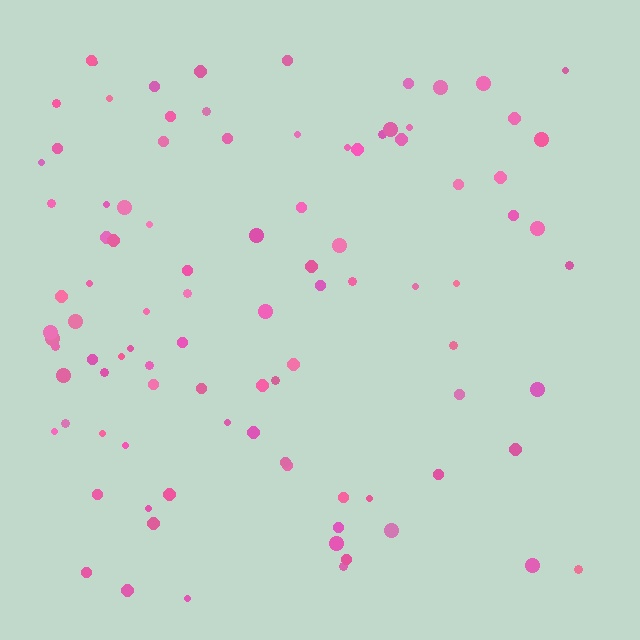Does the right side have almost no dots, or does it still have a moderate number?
Still a moderate number, just noticeably fewer than the left.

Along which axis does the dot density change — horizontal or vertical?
Horizontal.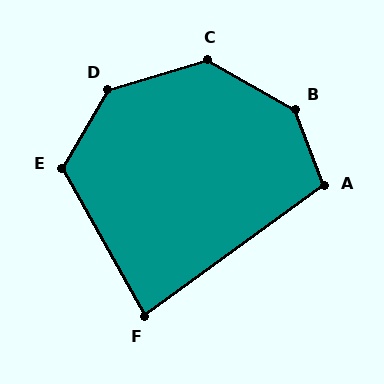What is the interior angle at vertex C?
Approximately 134 degrees (obtuse).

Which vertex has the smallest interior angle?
F, at approximately 83 degrees.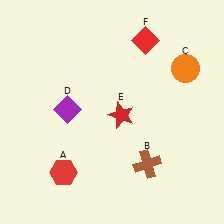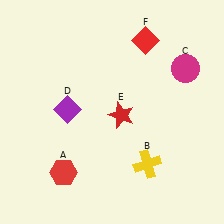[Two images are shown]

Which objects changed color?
B changed from brown to yellow. C changed from orange to magenta.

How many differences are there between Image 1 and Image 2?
There are 2 differences between the two images.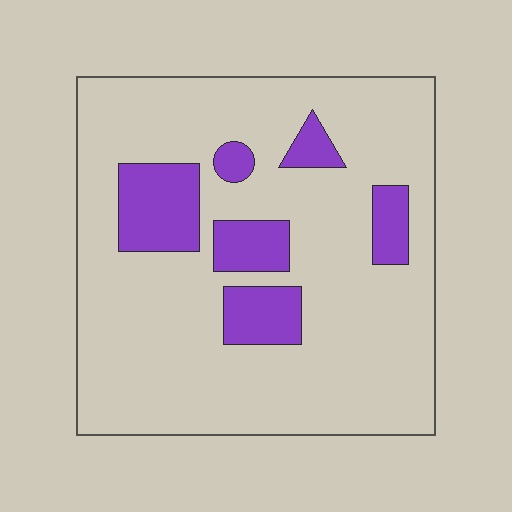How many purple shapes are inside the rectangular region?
6.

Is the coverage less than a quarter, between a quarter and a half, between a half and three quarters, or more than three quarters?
Less than a quarter.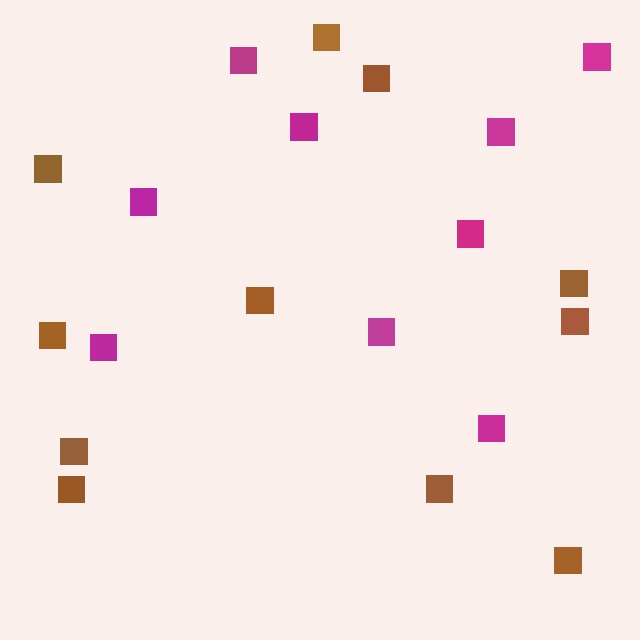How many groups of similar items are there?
There are 2 groups: one group of brown squares (11) and one group of magenta squares (9).